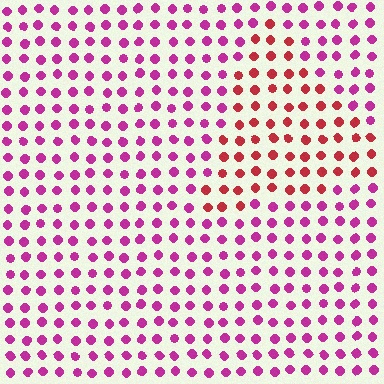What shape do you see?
I see a triangle.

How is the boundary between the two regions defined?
The boundary is defined purely by a slight shift in hue (about 40 degrees). Spacing, size, and orientation are identical on both sides.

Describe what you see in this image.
The image is filled with small magenta elements in a uniform arrangement. A triangle-shaped region is visible where the elements are tinted to a slightly different hue, forming a subtle color boundary.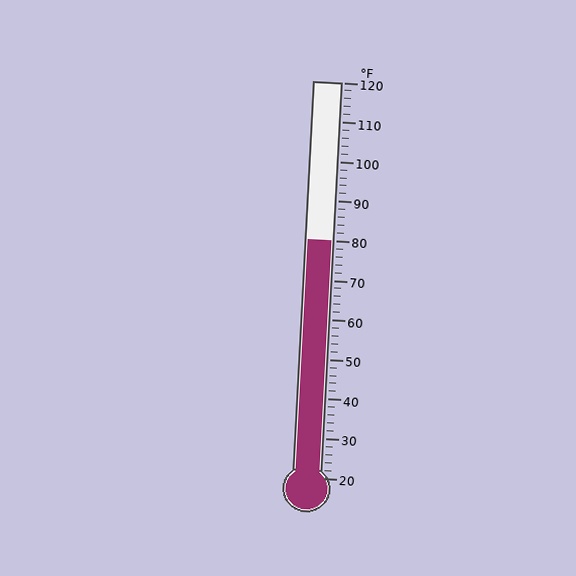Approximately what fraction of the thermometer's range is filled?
The thermometer is filled to approximately 60% of its range.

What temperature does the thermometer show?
The thermometer shows approximately 80°F.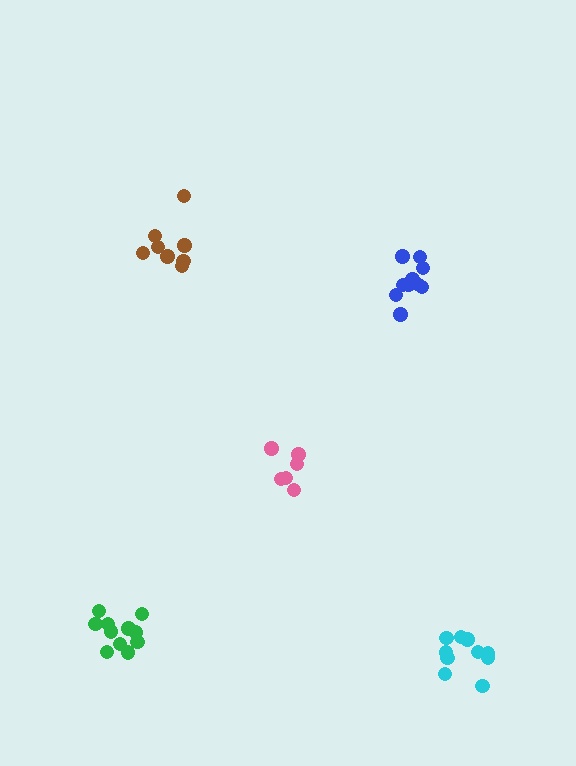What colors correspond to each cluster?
The clusters are colored: blue, pink, cyan, brown, green.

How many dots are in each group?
Group 1: 10 dots, Group 2: 6 dots, Group 3: 10 dots, Group 4: 8 dots, Group 5: 11 dots (45 total).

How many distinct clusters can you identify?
There are 5 distinct clusters.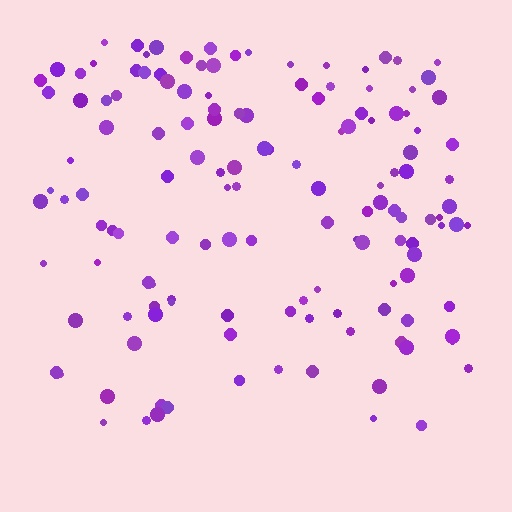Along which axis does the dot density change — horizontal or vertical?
Vertical.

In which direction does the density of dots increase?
From bottom to top, with the top side densest.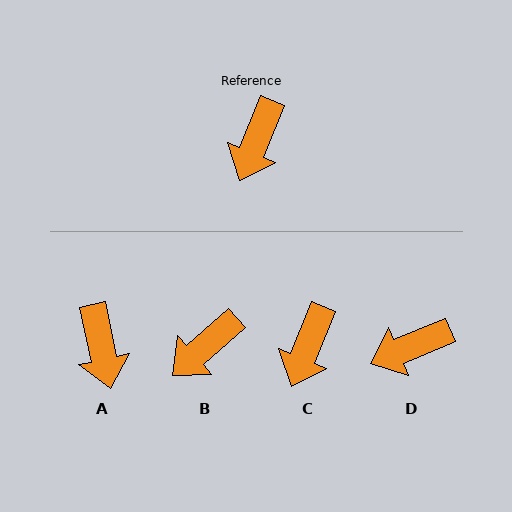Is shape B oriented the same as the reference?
No, it is off by about 26 degrees.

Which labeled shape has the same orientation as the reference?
C.